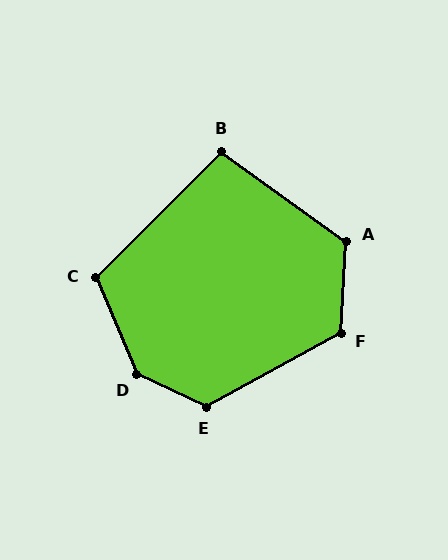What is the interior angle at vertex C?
Approximately 112 degrees (obtuse).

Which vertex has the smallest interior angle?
B, at approximately 99 degrees.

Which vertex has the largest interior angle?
D, at approximately 138 degrees.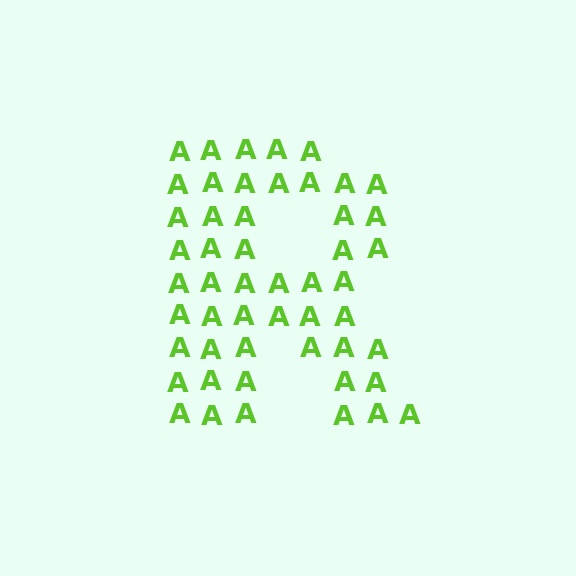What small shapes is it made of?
It is made of small letter A's.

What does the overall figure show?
The overall figure shows the letter R.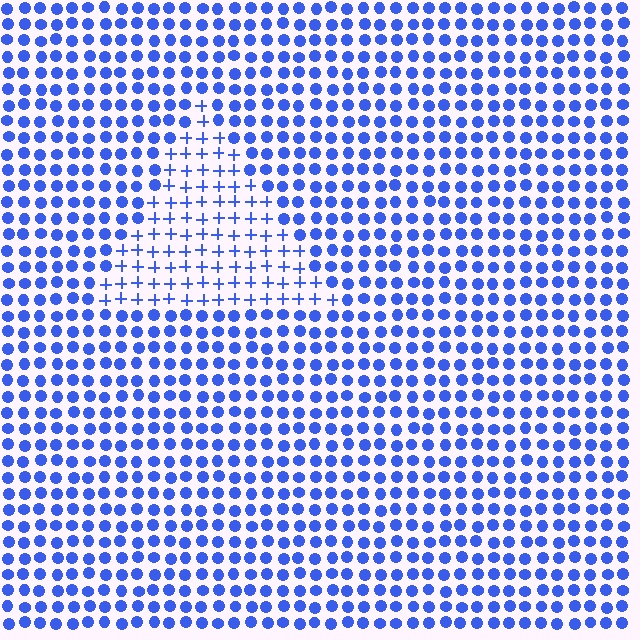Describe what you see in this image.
The image is filled with small blue elements arranged in a uniform grid. A triangle-shaped region contains plus signs, while the surrounding area contains circles. The boundary is defined purely by the change in element shape.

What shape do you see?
I see a triangle.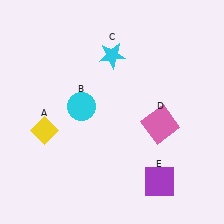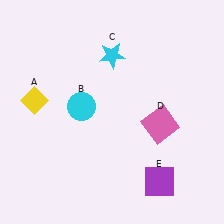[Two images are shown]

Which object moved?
The yellow diamond (A) moved up.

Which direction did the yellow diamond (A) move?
The yellow diamond (A) moved up.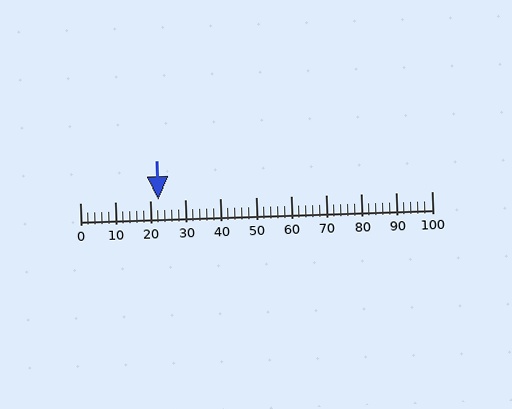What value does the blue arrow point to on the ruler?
The blue arrow points to approximately 22.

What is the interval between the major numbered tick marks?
The major tick marks are spaced 10 units apart.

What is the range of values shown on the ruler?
The ruler shows values from 0 to 100.